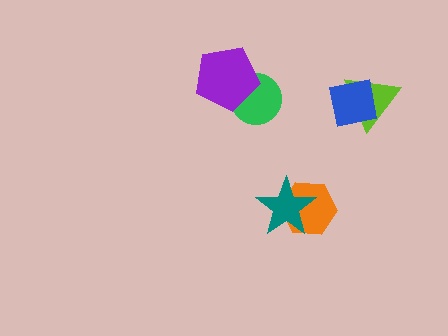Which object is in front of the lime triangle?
The blue square is in front of the lime triangle.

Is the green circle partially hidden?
Yes, it is partially covered by another shape.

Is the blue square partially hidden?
No, no other shape covers it.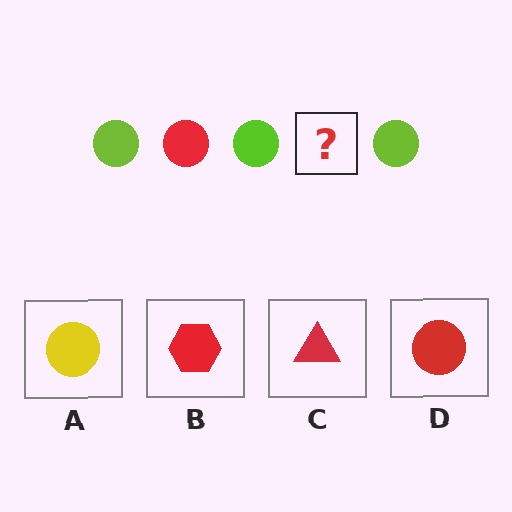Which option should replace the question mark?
Option D.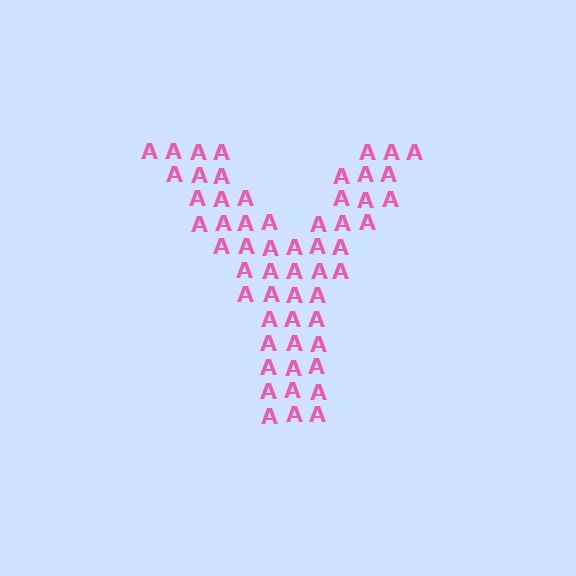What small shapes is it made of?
It is made of small letter A's.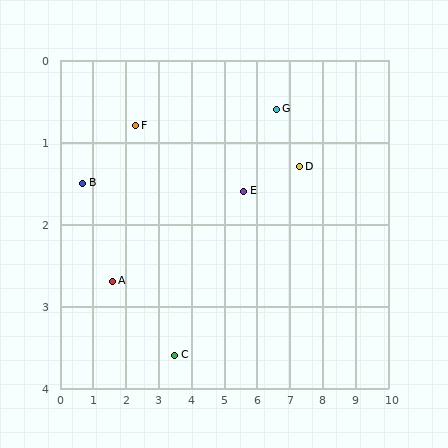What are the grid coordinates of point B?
Point B is at approximately (0.7, 1.5).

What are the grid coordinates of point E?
Point E is at approximately (5.6, 1.6).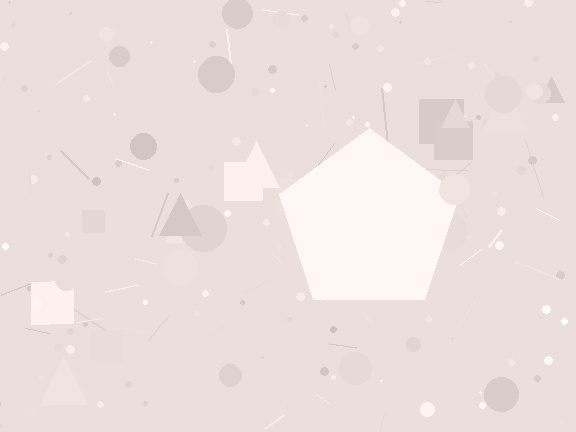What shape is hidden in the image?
A pentagon is hidden in the image.